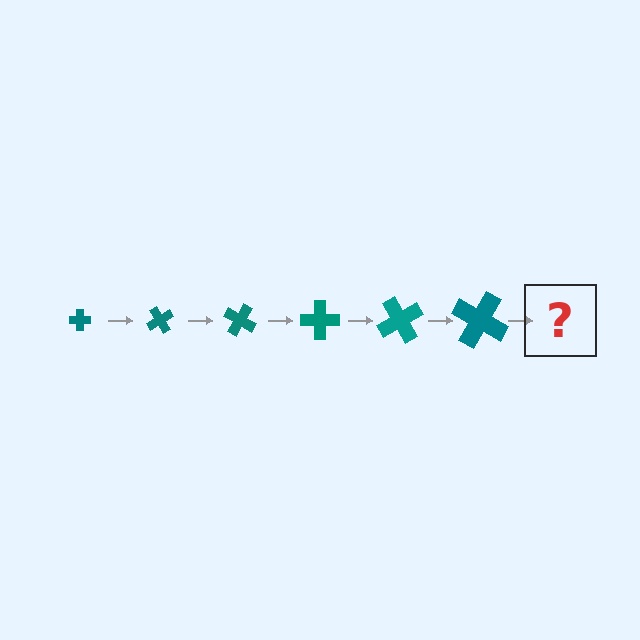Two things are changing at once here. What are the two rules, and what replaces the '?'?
The two rules are that the cross grows larger each step and it rotates 60 degrees each step. The '?' should be a cross, larger than the previous one and rotated 360 degrees from the start.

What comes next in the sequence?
The next element should be a cross, larger than the previous one and rotated 360 degrees from the start.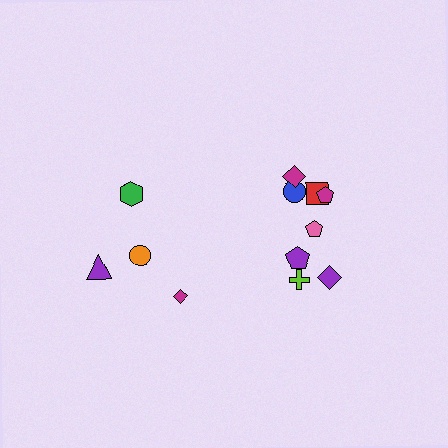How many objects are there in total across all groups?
There are 12 objects.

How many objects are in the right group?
There are 8 objects.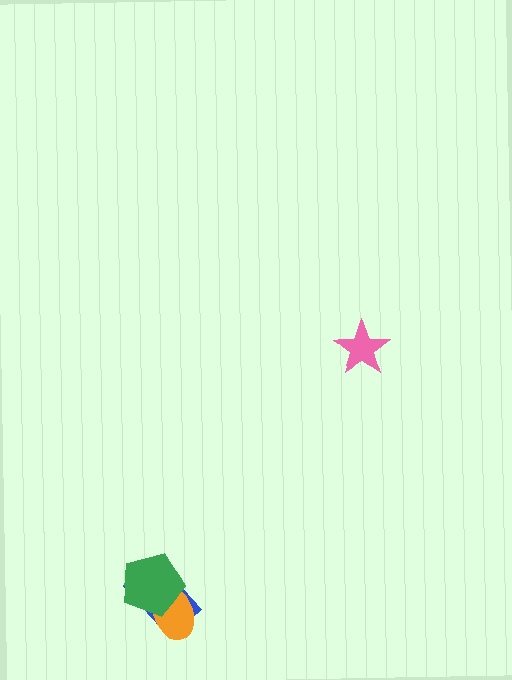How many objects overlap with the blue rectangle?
2 objects overlap with the blue rectangle.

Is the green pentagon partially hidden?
No, no other shape covers it.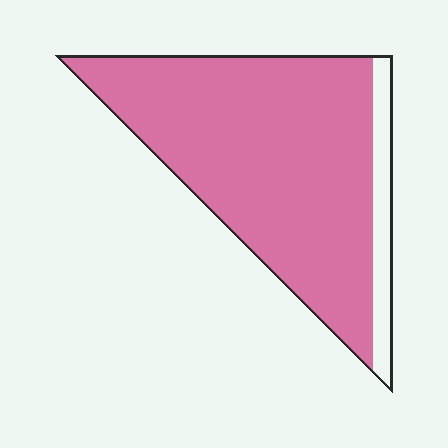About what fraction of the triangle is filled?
About seven eighths (7/8).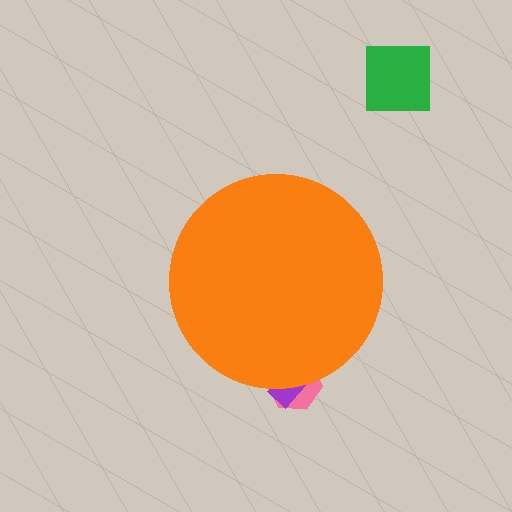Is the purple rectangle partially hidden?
Yes, the purple rectangle is partially hidden behind the orange circle.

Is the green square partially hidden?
No, the green square is fully visible.